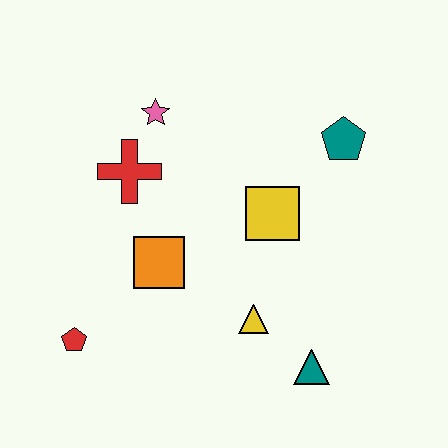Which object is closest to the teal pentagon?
The yellow square is closest to the teal pentagon.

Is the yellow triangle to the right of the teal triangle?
No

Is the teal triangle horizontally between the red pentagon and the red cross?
No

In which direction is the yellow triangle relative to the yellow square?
The yellow triangle is below the yellow square.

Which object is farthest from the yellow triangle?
The pink star is farthest from the yellow triangle.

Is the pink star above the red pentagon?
Yes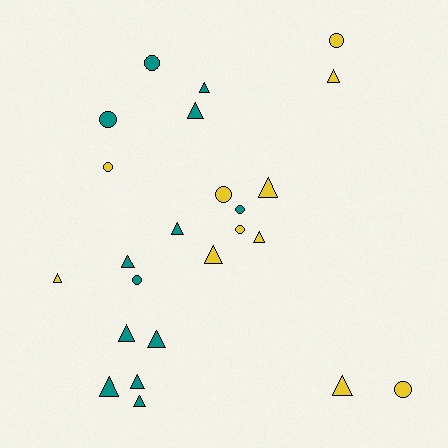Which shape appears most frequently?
Triangle, with 15 objects.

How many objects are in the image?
There are 24 objects.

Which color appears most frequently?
Teal, with 13 objects.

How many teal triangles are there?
There are 9 teal triangles.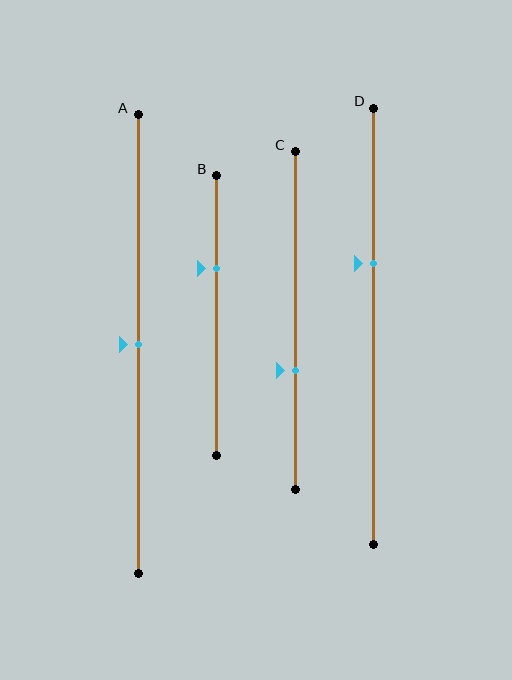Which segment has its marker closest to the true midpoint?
Segment A has its marker closest to the true midpoint.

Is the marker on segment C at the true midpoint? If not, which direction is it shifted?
No, the marker on segment C is shifted downward by about 15% of the segment length.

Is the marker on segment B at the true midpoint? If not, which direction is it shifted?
No, the marker on segment B is shifted upward by about 17% of the segment length.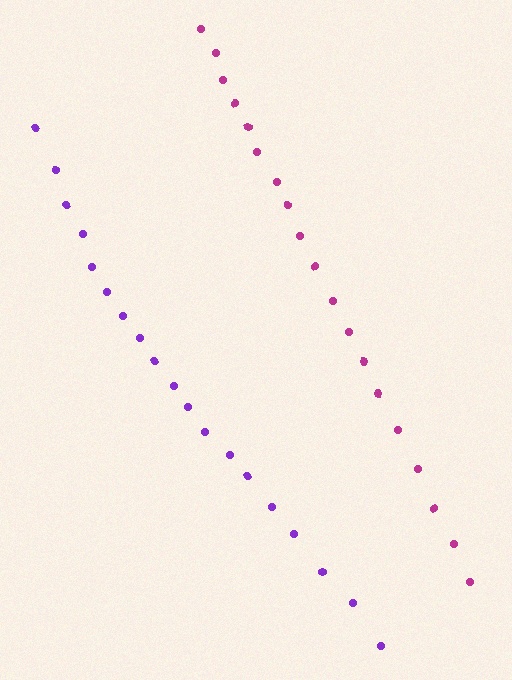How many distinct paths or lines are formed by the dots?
There are 2 distinct paths.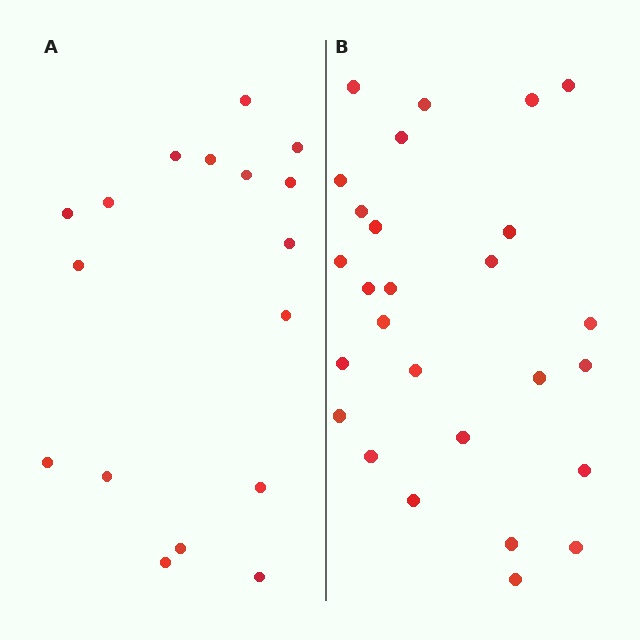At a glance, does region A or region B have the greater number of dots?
Region B (the right region) has more dots.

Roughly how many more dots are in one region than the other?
Region B has roughly 10 or so more dots than region A.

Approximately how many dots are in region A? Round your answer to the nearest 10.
About 20 dots. (The exact count is 17, which rounds to 20.)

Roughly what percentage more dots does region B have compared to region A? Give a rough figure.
About 60% more.